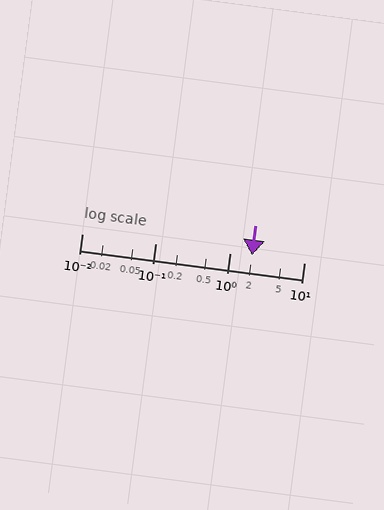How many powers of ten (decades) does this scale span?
The scale spans 3 decades, from 0.01 to 10.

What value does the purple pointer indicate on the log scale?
The pointer indicates approximately 2.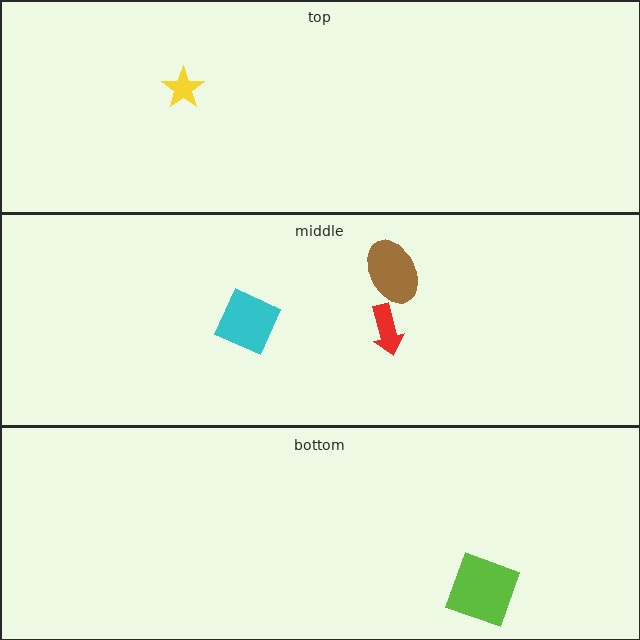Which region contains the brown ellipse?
The middle region.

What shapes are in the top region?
The yellow star.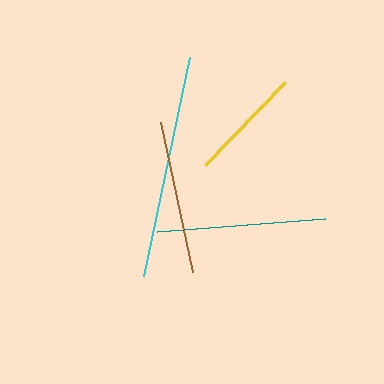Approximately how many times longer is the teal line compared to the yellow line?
The teal line is approximately 1.5 times the length of the yellow line.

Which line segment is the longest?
The cyan line is the longest at approximately 224 pixels.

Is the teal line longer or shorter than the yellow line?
The teal line is longer than the yellow line.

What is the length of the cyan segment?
The cyan segment is approximately 224 pixels long.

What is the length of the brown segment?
The brown segment is approximately 154 pixels long.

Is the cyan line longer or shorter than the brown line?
The cyan line is longer than the brown line.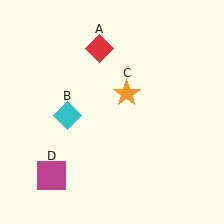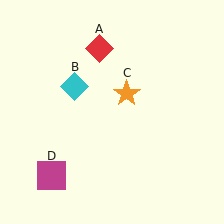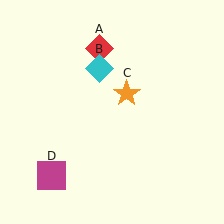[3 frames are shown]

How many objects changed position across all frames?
1 object changed position: cyan diamond (object B).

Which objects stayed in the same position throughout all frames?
Red diamond (object A) and orange star (object C) and magenta square (object D) remained stationary.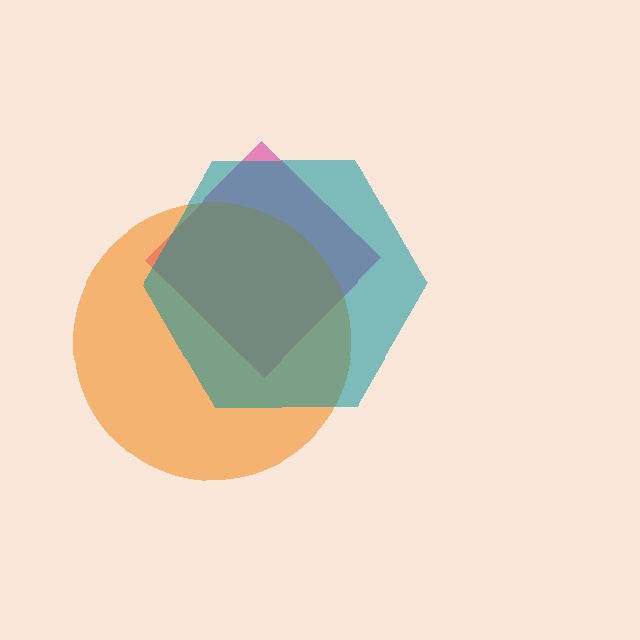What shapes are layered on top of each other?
The layered shapes are: a magenta diamond, an orange circle, a teal hexagon.